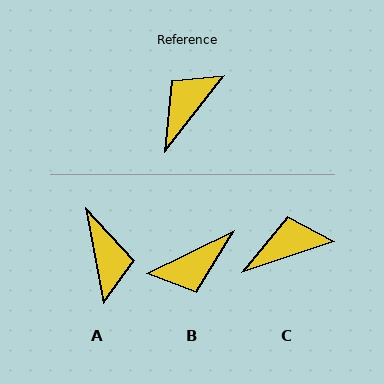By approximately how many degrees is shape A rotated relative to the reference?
Approximately 131 degrees clockwise.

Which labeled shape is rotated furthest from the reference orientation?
B, about 154 degrees away.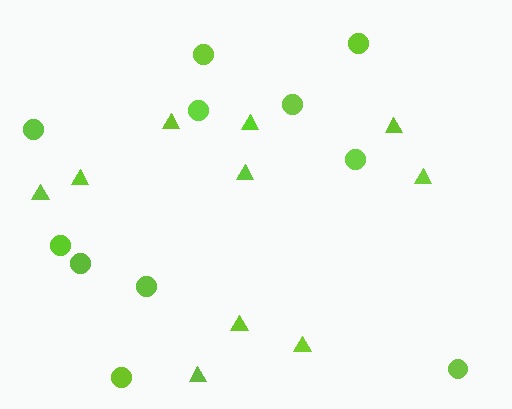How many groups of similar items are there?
There are 2 groups: one group of circles (11) and one group of triangles (10).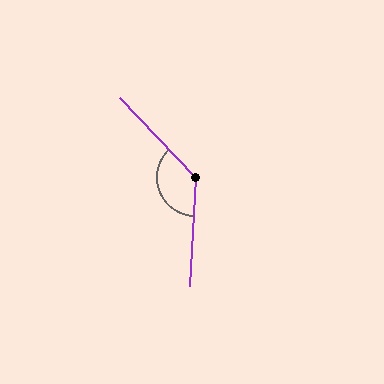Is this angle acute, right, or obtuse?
It is obtuse.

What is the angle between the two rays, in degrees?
Approximately 133 degrees.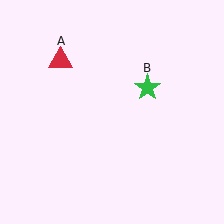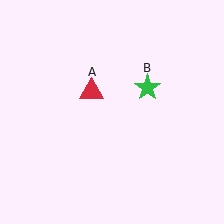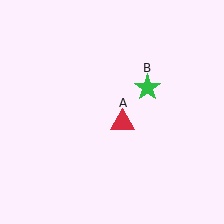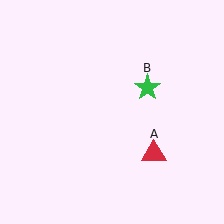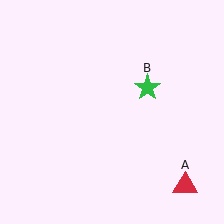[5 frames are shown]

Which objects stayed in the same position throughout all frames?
Green star (object B) remained stationary.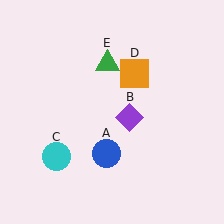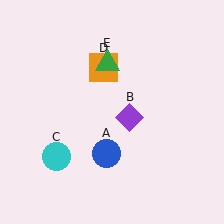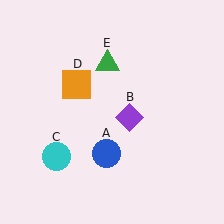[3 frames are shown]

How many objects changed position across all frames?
1 object changed position: orange square (object D).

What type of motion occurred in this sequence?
The orange square (object D) rotated counterclockwise around the center of the scene.